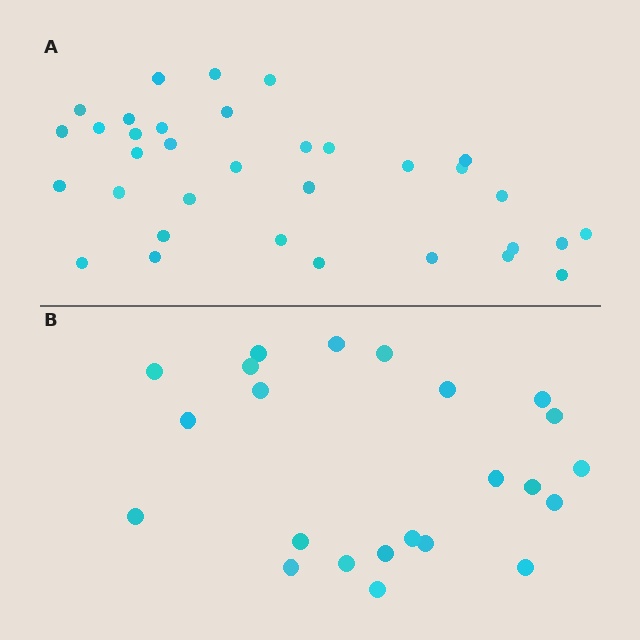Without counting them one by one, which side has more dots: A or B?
Region A (the top region) has more dots.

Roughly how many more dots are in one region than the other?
Region A has roughly 12 or so more dots than region B.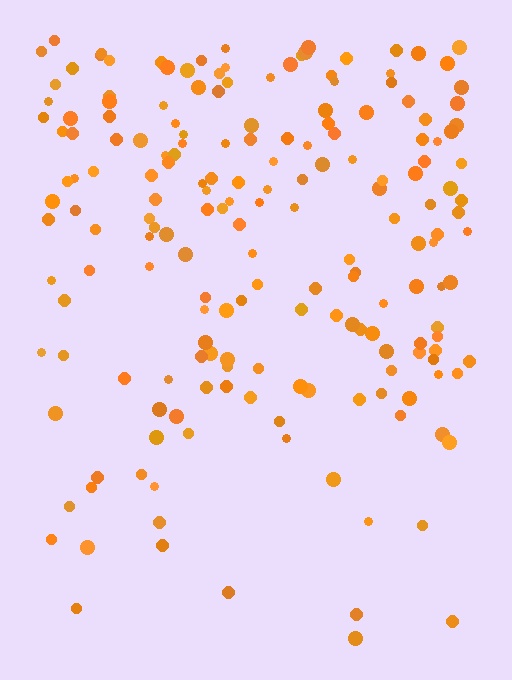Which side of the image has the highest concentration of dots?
The top.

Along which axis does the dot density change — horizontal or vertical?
Vertical.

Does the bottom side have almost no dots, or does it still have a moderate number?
Still a moderate number, just noticeably fewer than the top.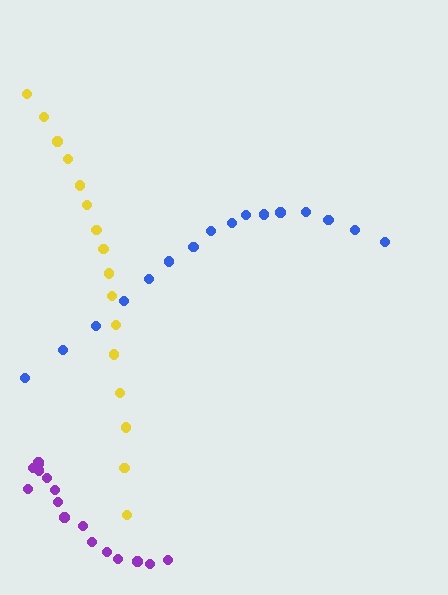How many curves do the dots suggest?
There are 3 distinct paths.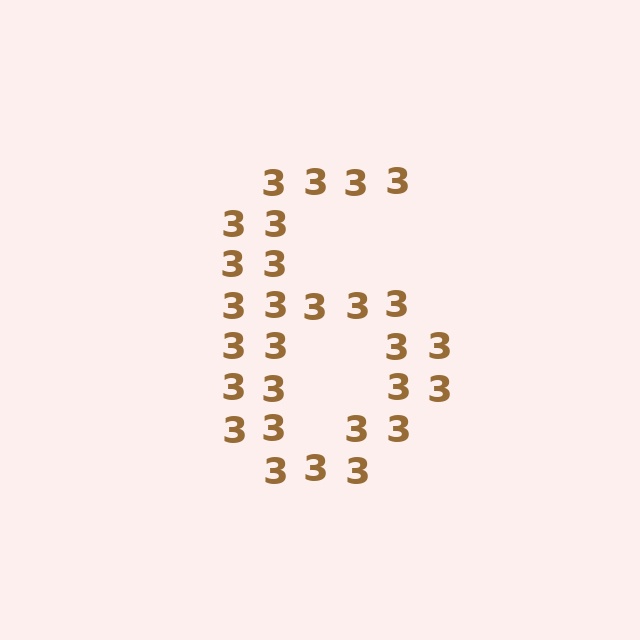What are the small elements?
The small elements are digit 3's.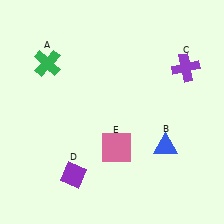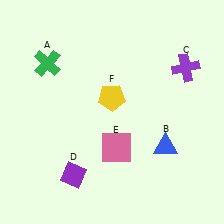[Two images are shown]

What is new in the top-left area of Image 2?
A yellow pentagon (F) was added in the top-left area of Image 2.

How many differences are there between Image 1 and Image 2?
There is 1 difference between the two images.